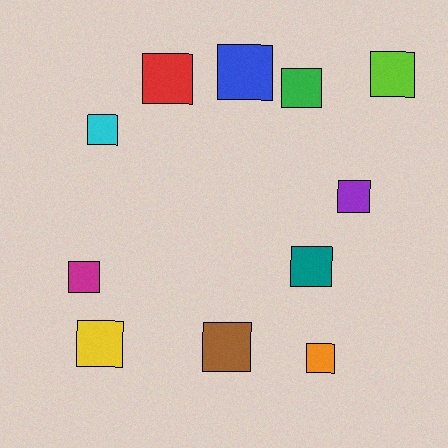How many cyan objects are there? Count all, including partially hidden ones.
There is 1 cyan object.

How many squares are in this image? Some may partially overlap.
There are 11 squares.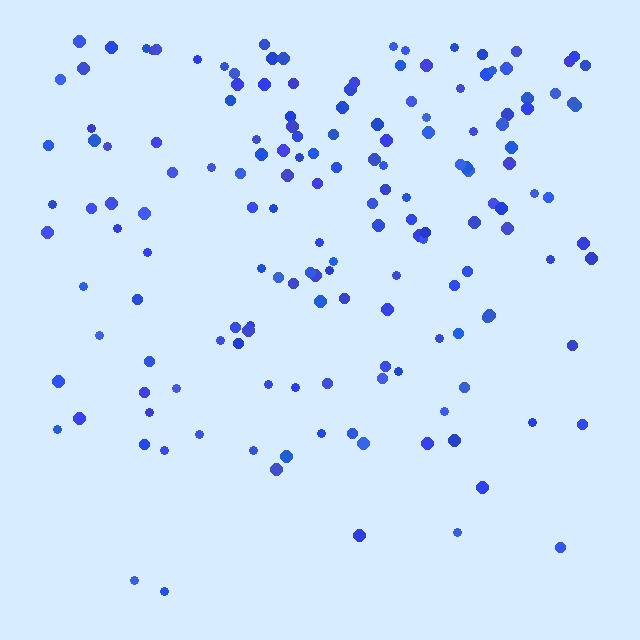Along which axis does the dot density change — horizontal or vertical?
Vertical.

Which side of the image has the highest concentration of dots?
The top.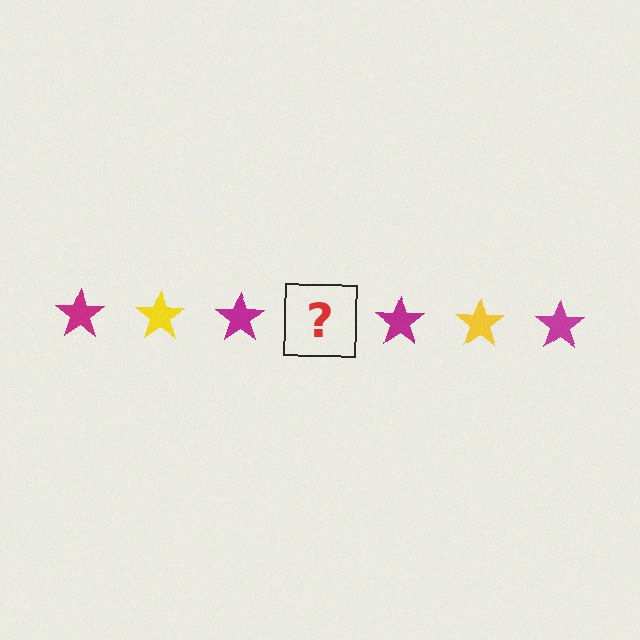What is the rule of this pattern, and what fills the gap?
The rule is that the pattern cycles through magenta, yellow stars. The gap should be filled with a yellow star.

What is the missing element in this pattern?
The missing element is a yellow star.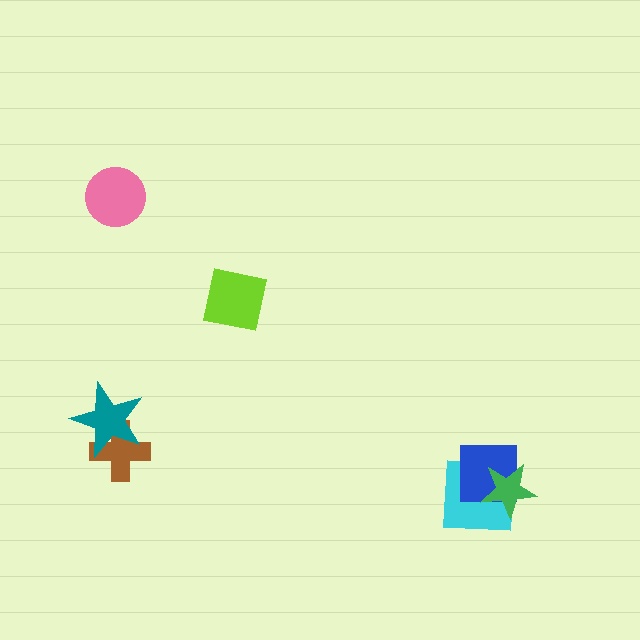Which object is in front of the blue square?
The green star is in front of the blue square.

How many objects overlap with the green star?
2 objects overlap with the green star.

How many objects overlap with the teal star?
1 object overlaps with the teal star.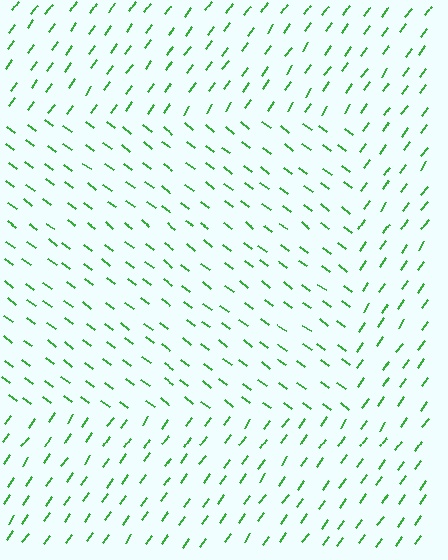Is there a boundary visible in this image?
Yes, there is a texture boundary formed by a change in line orientation.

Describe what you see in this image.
The image is filled with small green line segments. A rectangle region in the image has lines oriented differently from the surrounding lines, creating a visible texture boundary.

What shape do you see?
I see a rectangle.